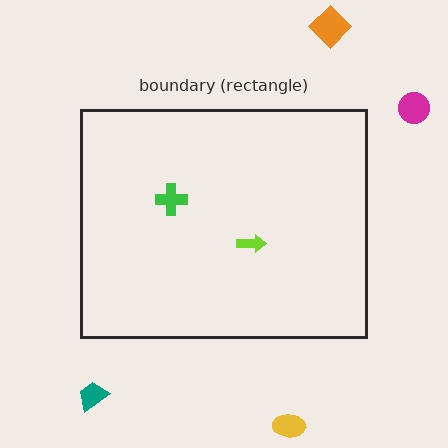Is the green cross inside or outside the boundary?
Inside.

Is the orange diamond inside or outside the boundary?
Outside.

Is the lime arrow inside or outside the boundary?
Inside.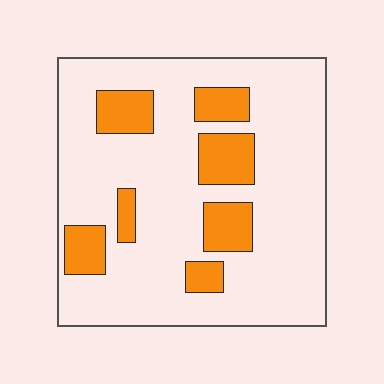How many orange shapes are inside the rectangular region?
7.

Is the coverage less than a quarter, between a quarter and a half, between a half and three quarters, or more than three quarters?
Less than a quarter.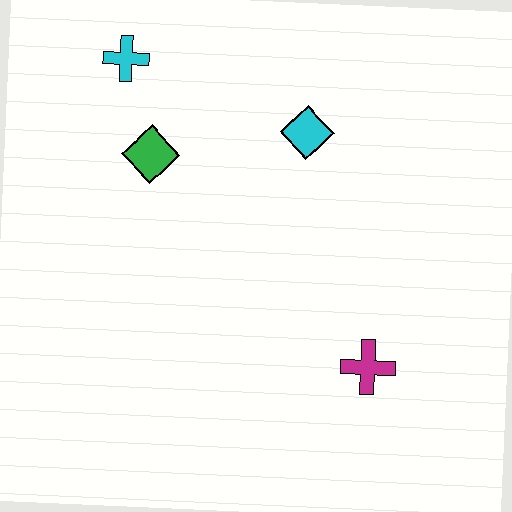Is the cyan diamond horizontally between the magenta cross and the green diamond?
Yes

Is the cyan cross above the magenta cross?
Yes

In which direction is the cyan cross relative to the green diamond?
The cyan cross is above the green diamond.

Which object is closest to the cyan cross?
The green diamond is closest to the cyan cross.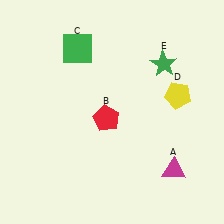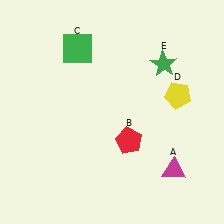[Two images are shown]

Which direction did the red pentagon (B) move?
The red pentagon (B) moved right.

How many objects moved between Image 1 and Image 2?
1 object moved between the two images.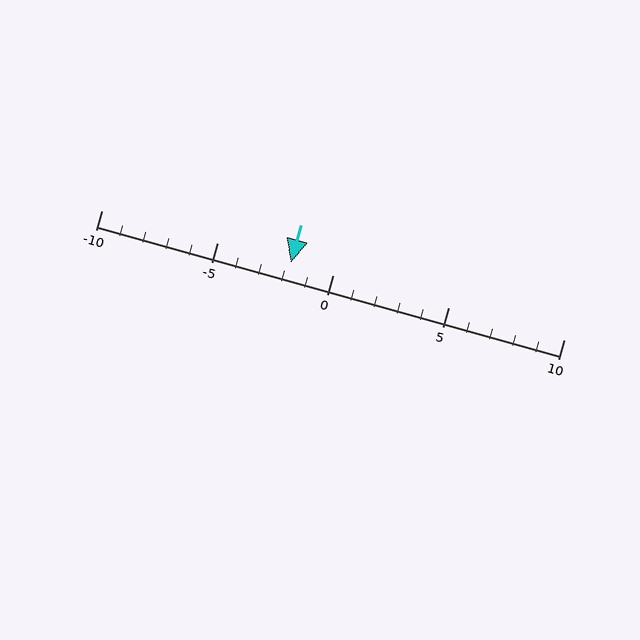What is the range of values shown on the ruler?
The ruler shows values from -10 to 10.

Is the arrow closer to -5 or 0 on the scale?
The arrow is closer to 0.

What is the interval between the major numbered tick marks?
The major tick marks are spaced 5 units apart.